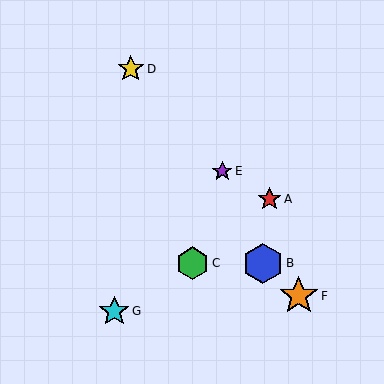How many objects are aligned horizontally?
2 objects (B, C) are aligned horizontally.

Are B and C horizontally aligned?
Yes, both are at y≈263.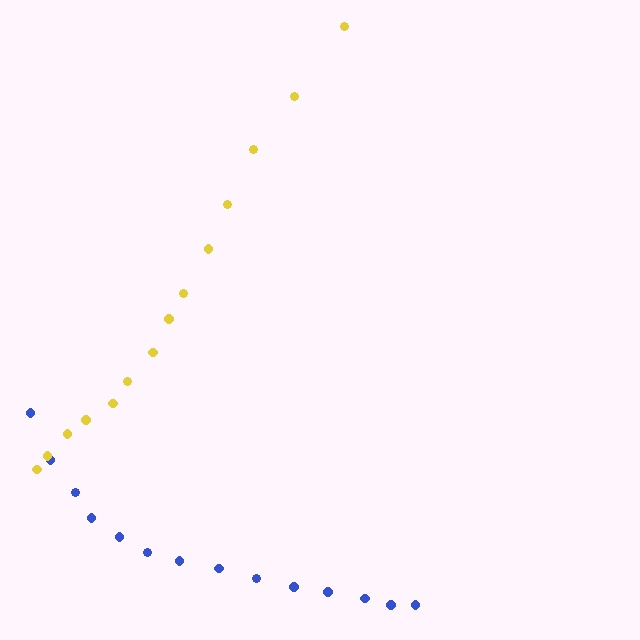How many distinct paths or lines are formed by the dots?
There are 2 distinct paths.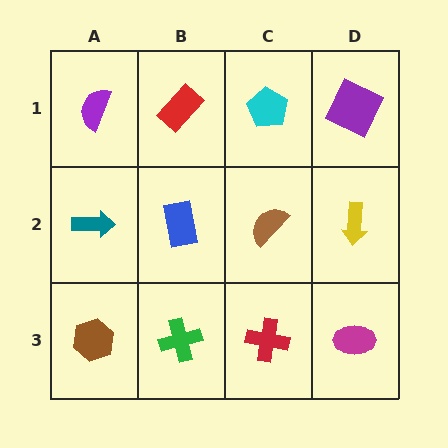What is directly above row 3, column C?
A brown semicircle.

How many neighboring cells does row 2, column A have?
3.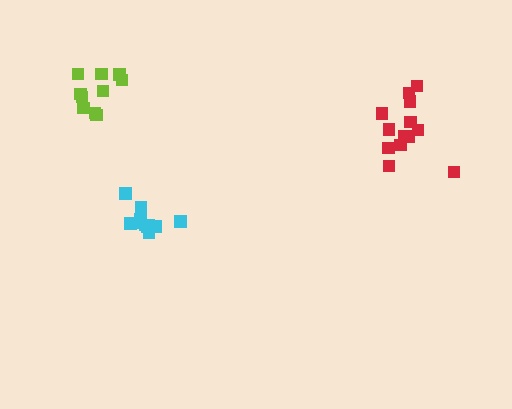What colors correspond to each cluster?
The clusters are colored: red, cyan, lime.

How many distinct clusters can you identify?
There are 3 distinct clusters.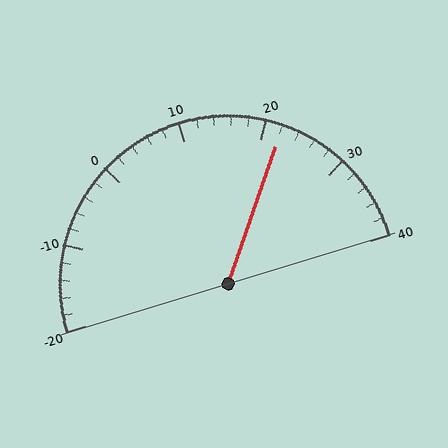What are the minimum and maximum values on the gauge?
The gauge ranges from -20 to 40.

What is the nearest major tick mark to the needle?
The nearest major tick mark is 20.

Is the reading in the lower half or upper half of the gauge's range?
The reading is in the upper half of the range (-20 to 40).